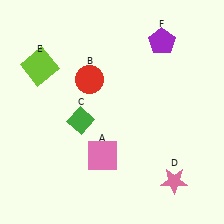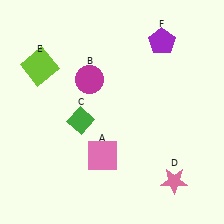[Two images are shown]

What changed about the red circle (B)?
In Image 1, B is red. In Image 2, it changed to magenta.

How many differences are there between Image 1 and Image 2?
There is 1 difference between the two images.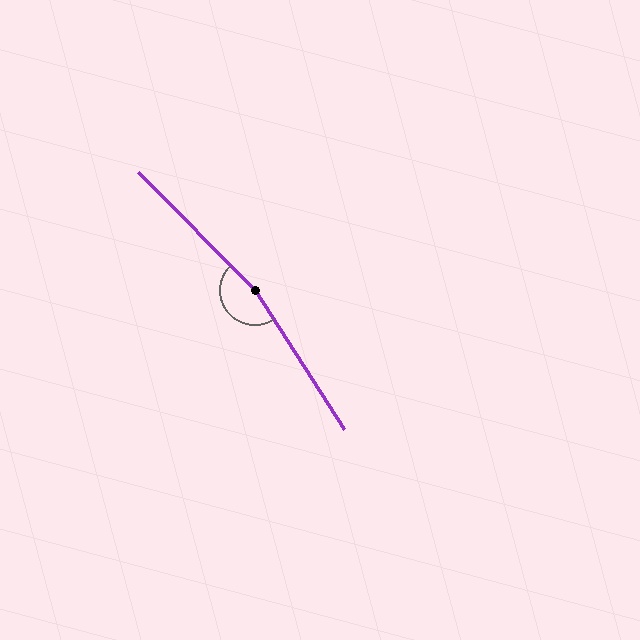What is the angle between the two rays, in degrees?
Approximately 168 degrees.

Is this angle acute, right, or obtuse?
It is obtuse.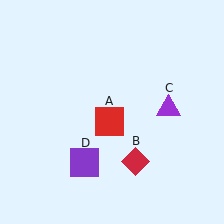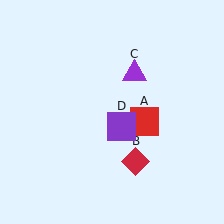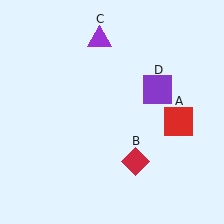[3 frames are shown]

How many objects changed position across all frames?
3 objects changed position: red square (object A), purple triangle (object C), purple square (object D).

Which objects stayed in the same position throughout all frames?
Red diamond (object B) remained stationary.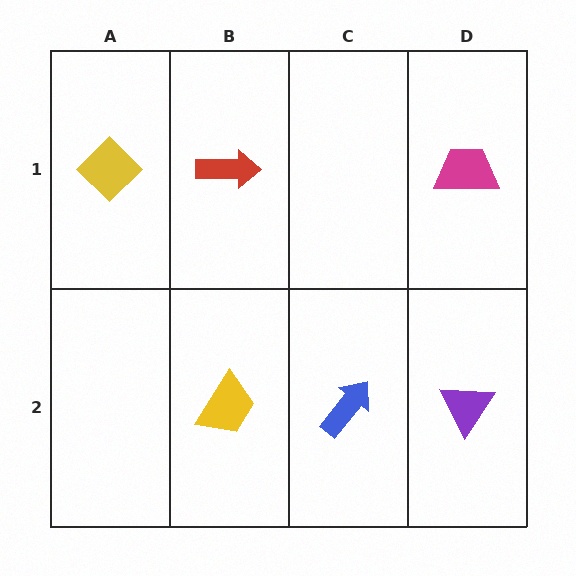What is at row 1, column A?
A yellow diamond.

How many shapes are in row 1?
3 shapes.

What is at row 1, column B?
A red arrow.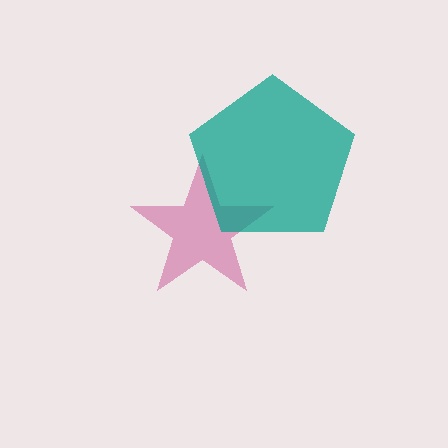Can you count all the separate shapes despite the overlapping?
Yes, there are 2 separate shapes.